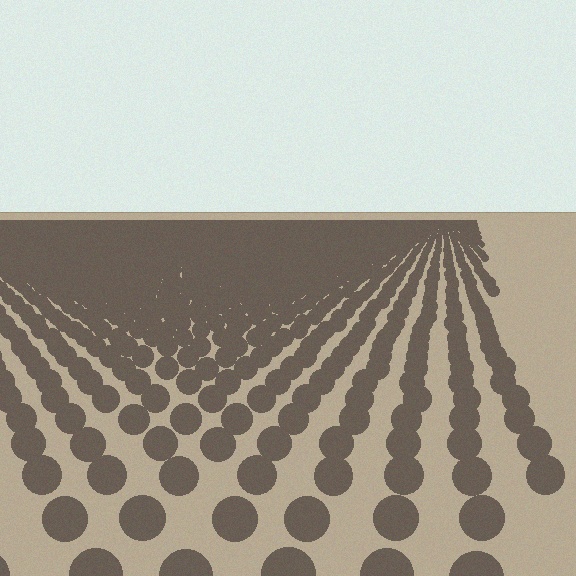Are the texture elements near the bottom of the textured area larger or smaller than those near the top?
Larger. Near the bottom, elements are closer to the viewer and appear at a bigger on-screen size.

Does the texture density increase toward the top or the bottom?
Density increases toward the top.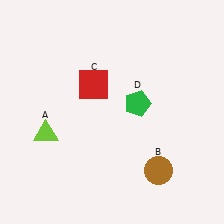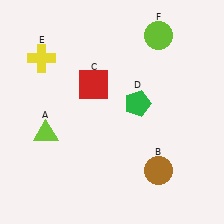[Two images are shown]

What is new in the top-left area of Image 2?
A yellow cross (E) was added in the top-left area of Image 2.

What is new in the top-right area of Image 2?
A lime circle (F) was added in the top-right area of Image 2.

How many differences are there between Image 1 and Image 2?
There are 2 differences between the two images.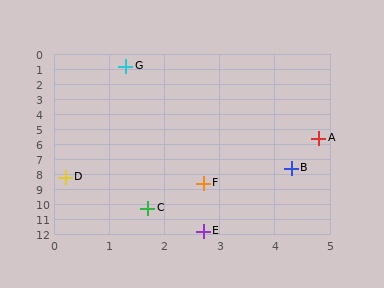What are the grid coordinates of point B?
Point B is at approximately (4.3, 7.6).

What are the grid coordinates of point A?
Point A is at approximately (4.8, 5.6).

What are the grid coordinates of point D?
Point D is at approximately (0.2, 8.2).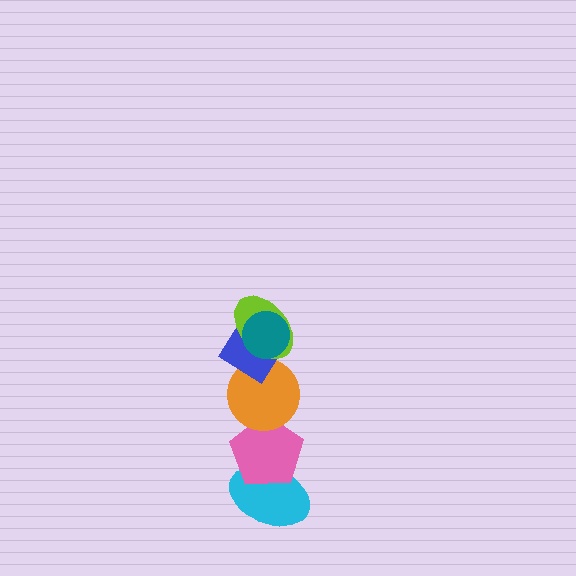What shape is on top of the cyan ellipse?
The pink pentagon is on top of the cyan ellipse.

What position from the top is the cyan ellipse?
The cyan ellipse is 6th from the top.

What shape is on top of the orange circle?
The blue diamond is on top of the orange circle.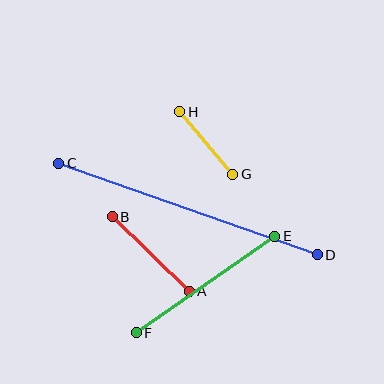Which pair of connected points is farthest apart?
Points C and D are farthest apart.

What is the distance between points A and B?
The distance is approximately 107 pixels.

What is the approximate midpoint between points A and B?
The midpoint is at approximately (151, 254) pixels.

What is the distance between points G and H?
The distance is approximately 82 pixels.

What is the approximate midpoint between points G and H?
The midpoint is at approximately (206, 143) pixels.